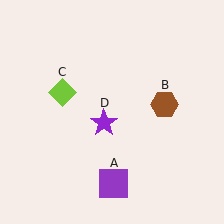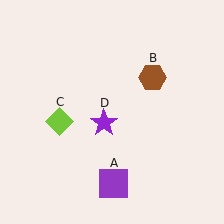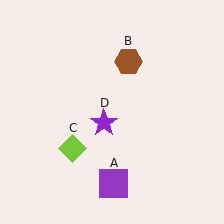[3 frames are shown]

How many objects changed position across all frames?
2 objects changed position: brown hexagon (object B), lime diamond (object C).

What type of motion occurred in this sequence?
The brown hexagon (object B), lime diamond (object C) rotated counterclockwise around the center of the scene.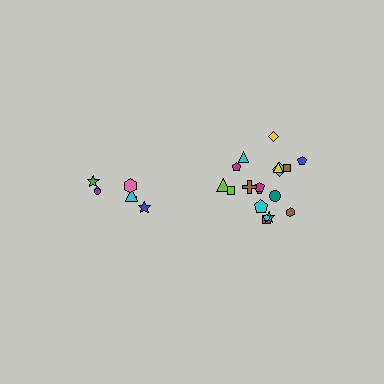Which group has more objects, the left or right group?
The right group.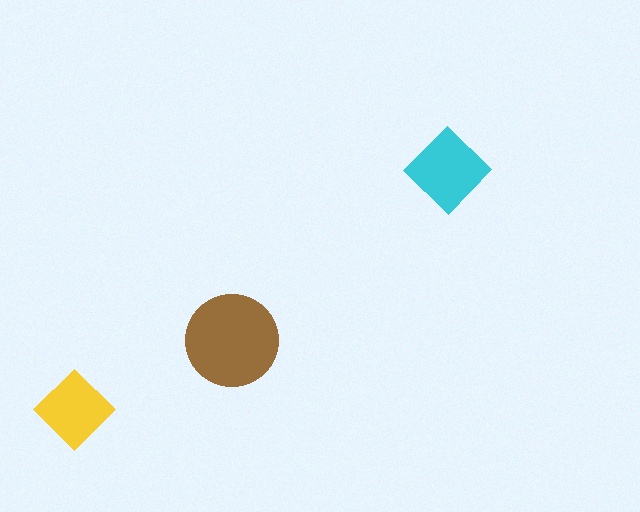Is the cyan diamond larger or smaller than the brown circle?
Smaller.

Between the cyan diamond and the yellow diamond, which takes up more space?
The cyan diamond.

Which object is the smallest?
The yellow diamond.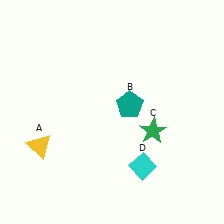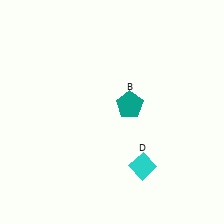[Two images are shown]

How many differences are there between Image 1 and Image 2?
There are 2 differences between the two images.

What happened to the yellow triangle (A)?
The yellow triangle (A) was removed in Image 2. It was in the bottom-left area of Image 1.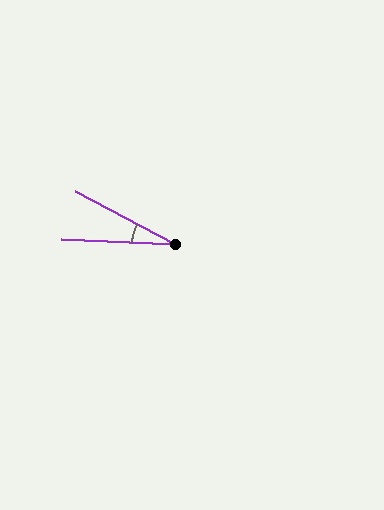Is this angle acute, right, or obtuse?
It is acute.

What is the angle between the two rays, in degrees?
Approximately 25 degrees.